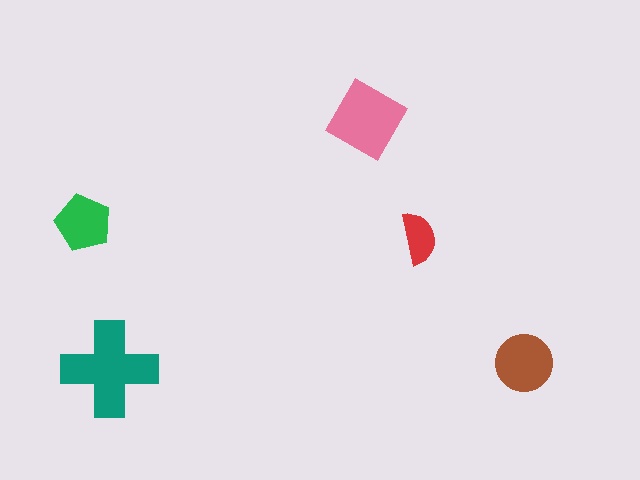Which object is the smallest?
The red semicircle.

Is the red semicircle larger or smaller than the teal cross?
Smaller.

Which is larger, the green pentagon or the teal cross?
The teal cross.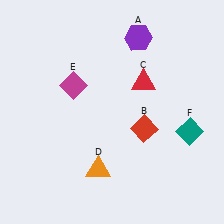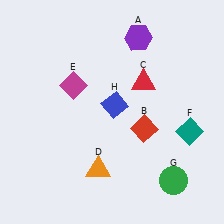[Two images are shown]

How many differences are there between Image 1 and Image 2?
There are 2 differences between the two images.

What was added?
A green circle (G), a blue diamond (H) were added in Image 2.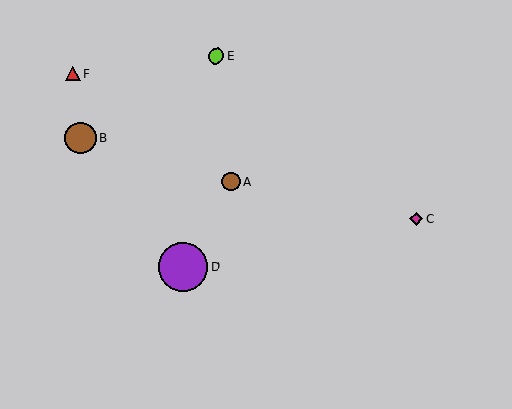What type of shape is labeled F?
Shape F is a red triangle.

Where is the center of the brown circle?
The center of the brown circle is at (81, 138).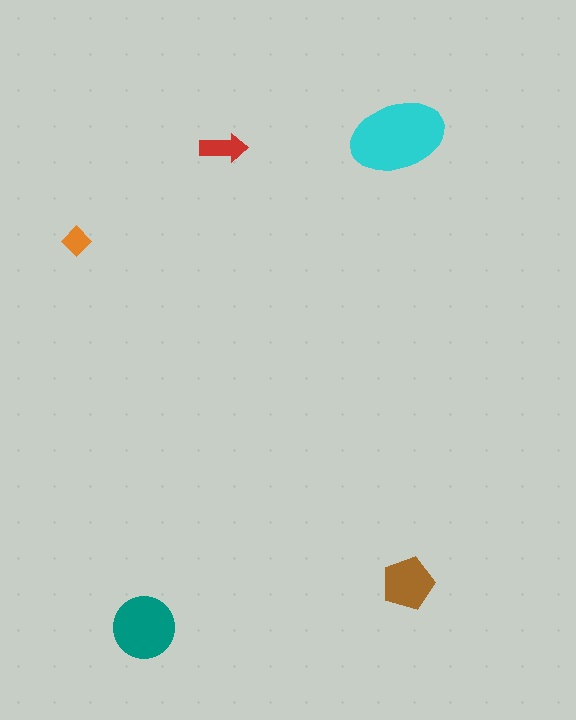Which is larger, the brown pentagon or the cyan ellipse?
The cyan ellipse.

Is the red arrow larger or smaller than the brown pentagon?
Smaller.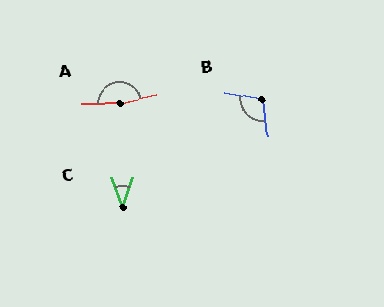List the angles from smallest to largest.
C (39°), B (108°), A (167°).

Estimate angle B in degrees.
Approximately 108 degrees.